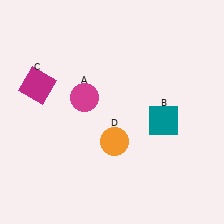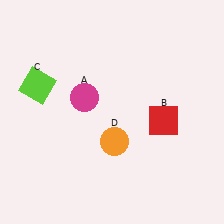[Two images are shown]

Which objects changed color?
B changed from teal to red. C changed from magenta to lime.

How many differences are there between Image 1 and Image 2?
There are 2 differences between the two images.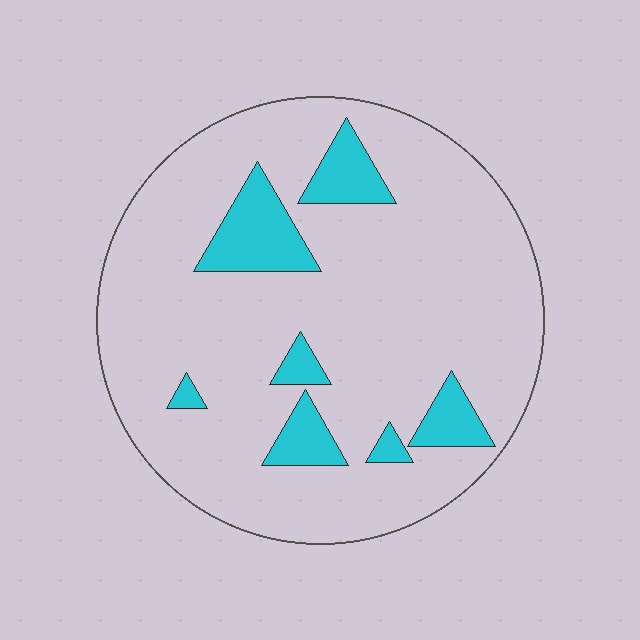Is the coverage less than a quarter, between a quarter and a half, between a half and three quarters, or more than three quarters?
Less than a quarter.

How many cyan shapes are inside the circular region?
7.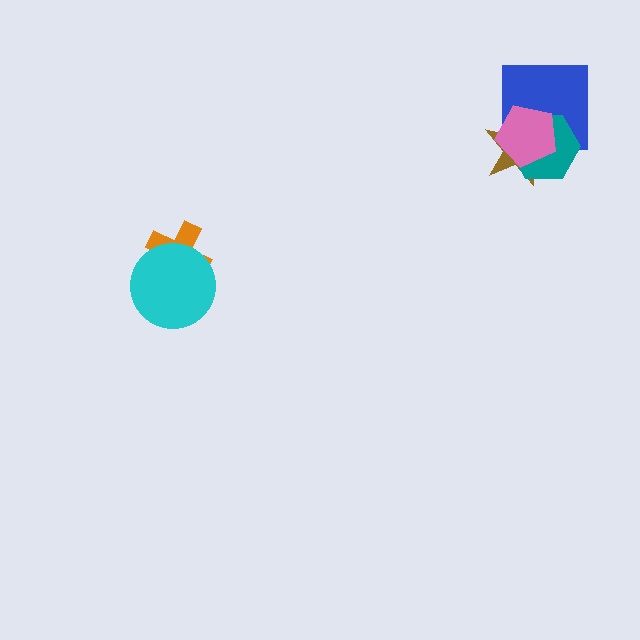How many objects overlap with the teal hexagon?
3 objects overlap with the teal hexagon.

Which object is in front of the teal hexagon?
The pink pentagon is in front of the teal hexagon.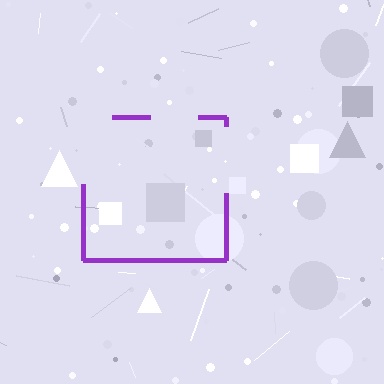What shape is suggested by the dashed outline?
The dashed outline suggests a square.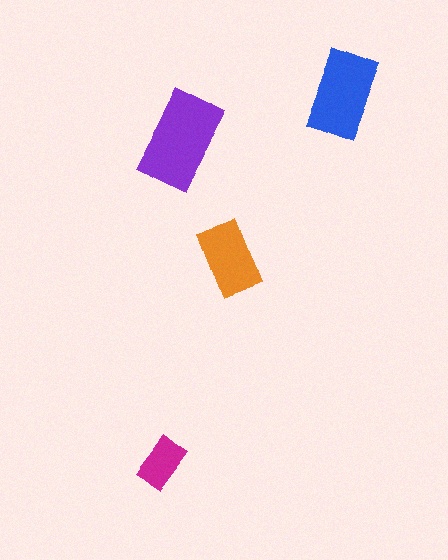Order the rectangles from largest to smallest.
the purple one, the blue one, the orange one, the magenta one.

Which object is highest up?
The blue rectangle is topmost.